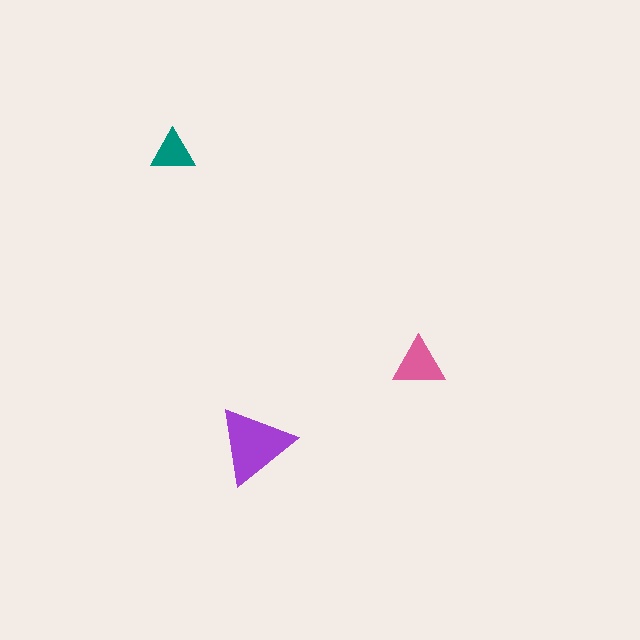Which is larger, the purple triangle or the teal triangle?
The purple one.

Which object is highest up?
The teal triangle is topmost.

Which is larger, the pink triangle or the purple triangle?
The purple one.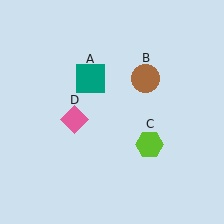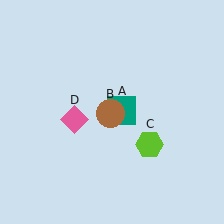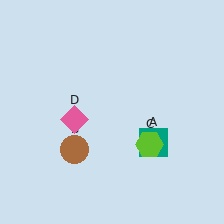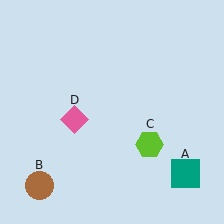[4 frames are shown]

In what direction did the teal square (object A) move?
The teal square (object A) moved down and to the right.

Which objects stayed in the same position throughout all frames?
Lime hexagon (object C) and pink diamond (object D) remained stationary.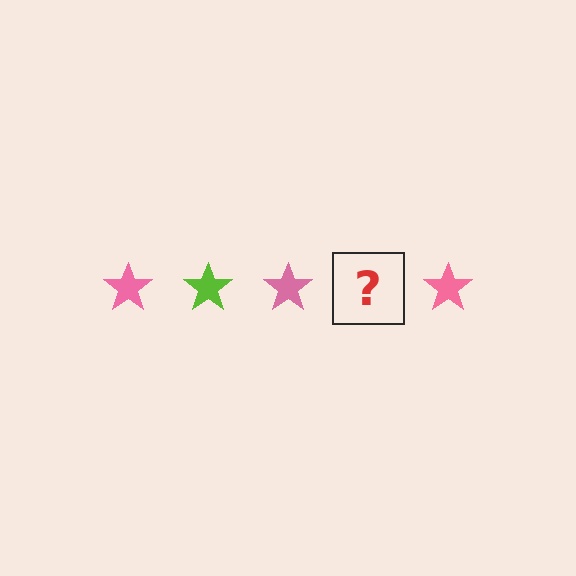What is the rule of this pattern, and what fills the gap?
The rule is that the pattern cycles through pink, lime stars. The gap should be filled with a lime star.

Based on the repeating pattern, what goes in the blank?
The blank should be a lime star.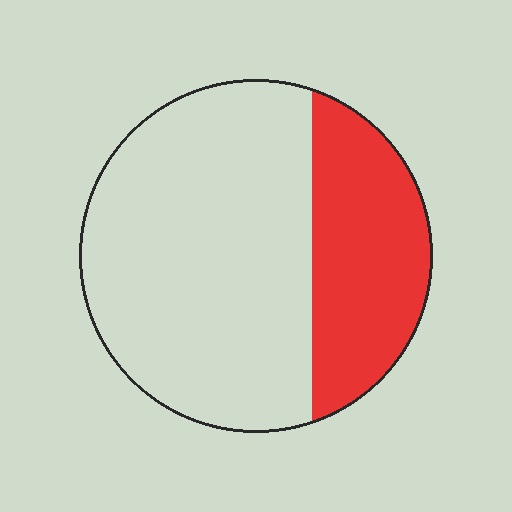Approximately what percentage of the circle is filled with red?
Approximately 30%.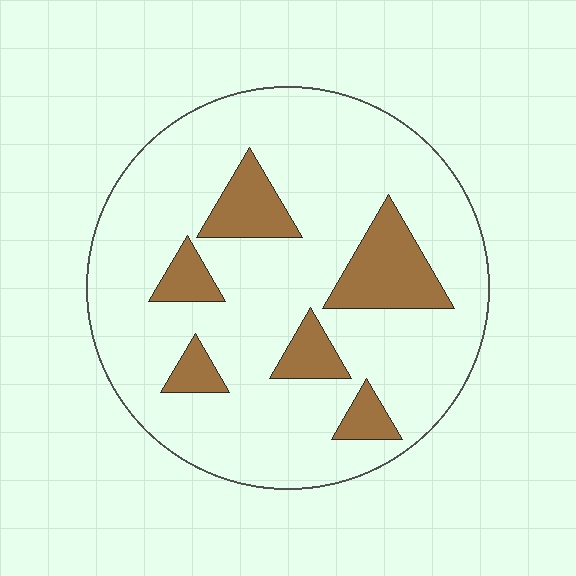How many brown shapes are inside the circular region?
6.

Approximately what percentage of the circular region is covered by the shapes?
Approximately 20%.